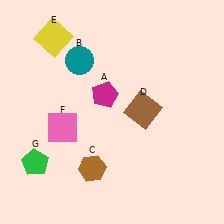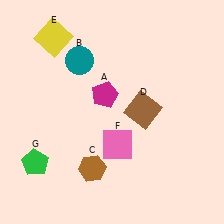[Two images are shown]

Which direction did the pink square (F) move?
The pink square (F) moved right.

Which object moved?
The pink square (F) moved right.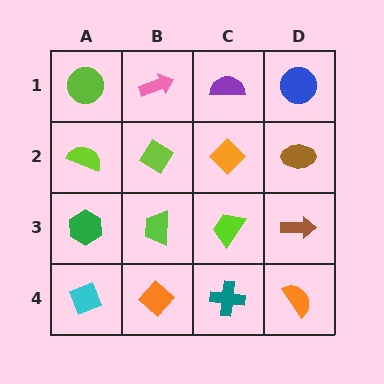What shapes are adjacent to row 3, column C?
An orange diamond (row 2, column C), a teal cross (row 4, column C), a lime trapezoid (row 3, column B), a brown arrow (row 3, column D).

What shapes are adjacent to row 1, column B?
A lime diamond (row 2, column B), a lime circle (row 1, column A), a purple semicircle (row 1, column C).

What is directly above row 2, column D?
A blue circle.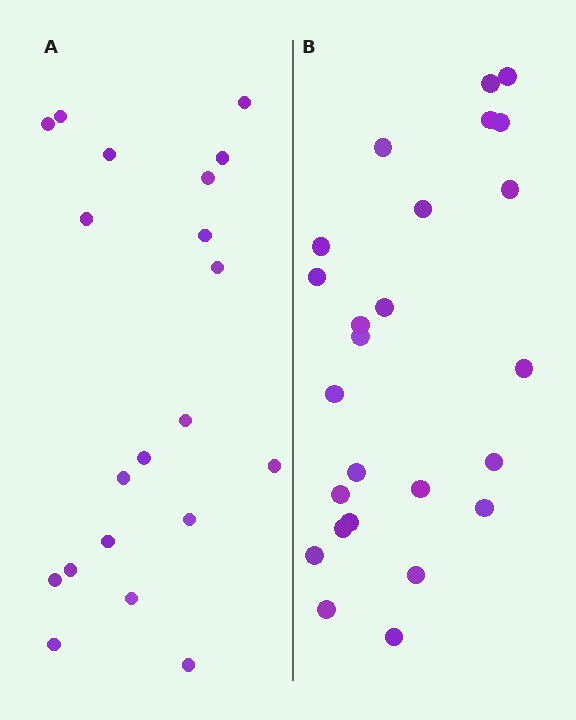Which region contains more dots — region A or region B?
Region B (the right region) has more dots.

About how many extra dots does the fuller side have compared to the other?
Region B has about 5 more dots than region A.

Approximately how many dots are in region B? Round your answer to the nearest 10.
About 20 dots. (The exact count is 25, which rounds to 20.)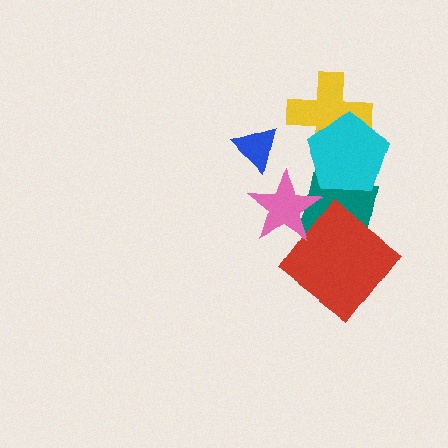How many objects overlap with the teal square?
3 objects overlap with the teal square.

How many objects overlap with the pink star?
1 object overlaps with the pink star.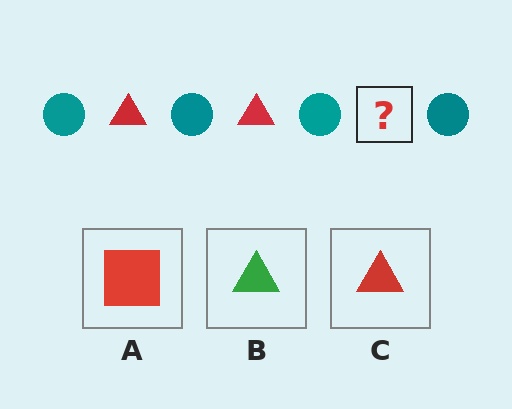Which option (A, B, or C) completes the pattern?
C.